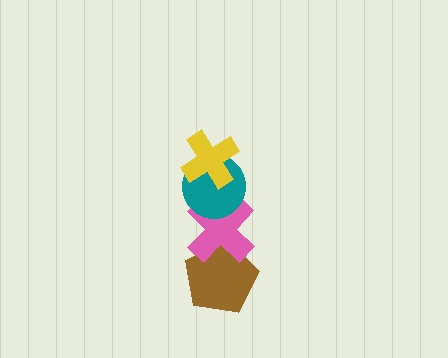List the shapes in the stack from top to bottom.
From top to bottom: the yellow cross, the teal circle, the pink cross, the brown pentagon.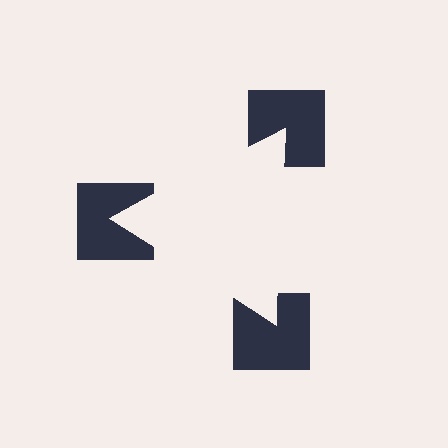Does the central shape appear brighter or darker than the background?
It typically appears slightly brighter than the background, even though no actual brightness change is drawn.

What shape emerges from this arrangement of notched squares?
An illusory triangle — its edges are inferred from the aligned wedge cuts in the notched squares, not physically drawn.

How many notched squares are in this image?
There are 3 — one at each vertex of the illusory triangle.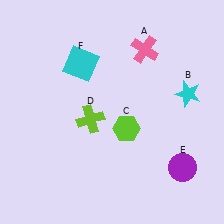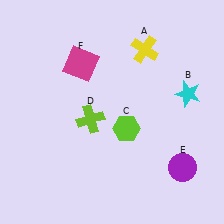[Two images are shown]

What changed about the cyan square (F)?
In Image 1, F is cyan. In Image 2, it changed to magenta.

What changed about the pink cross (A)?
In Image 1, A is pink. In Image 2, it changed to yellow.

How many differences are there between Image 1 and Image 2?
There are 2 differences between the two images.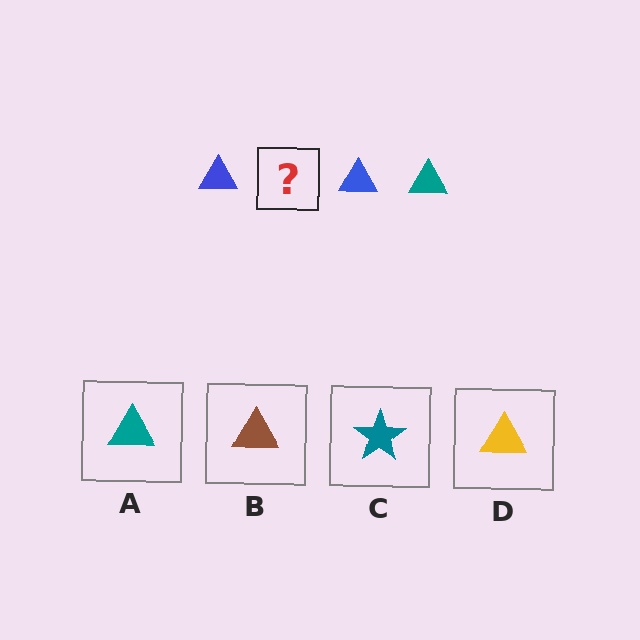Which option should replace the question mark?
Option A.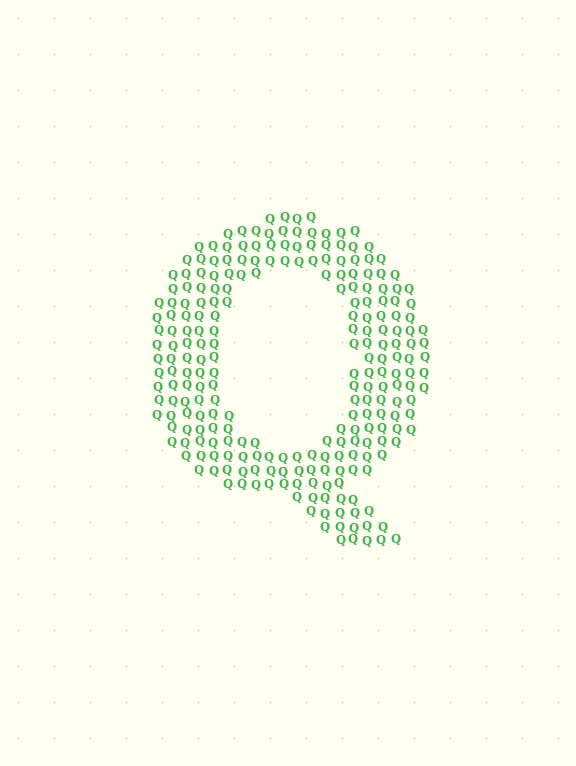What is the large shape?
The large shape is the letter Q.